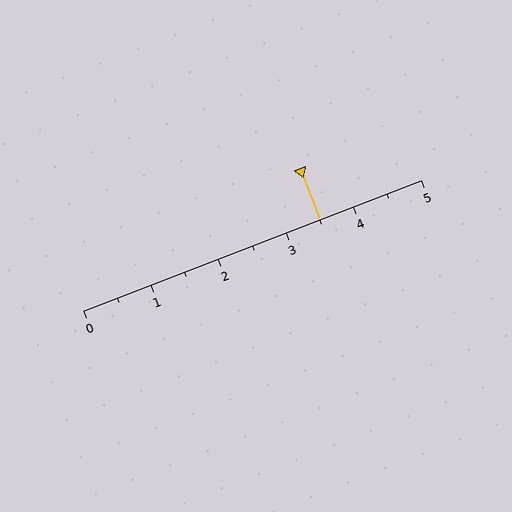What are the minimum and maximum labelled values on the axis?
The axis runs from 0 to 5.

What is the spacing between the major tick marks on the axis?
The major ticks are spaced 1 apart.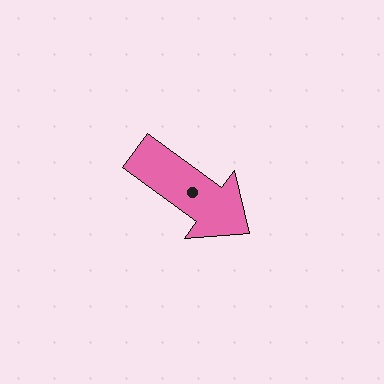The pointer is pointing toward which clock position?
Roughly 4 o'clock.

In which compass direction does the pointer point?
Southeast.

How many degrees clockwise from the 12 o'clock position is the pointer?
Approximately 126 degrees.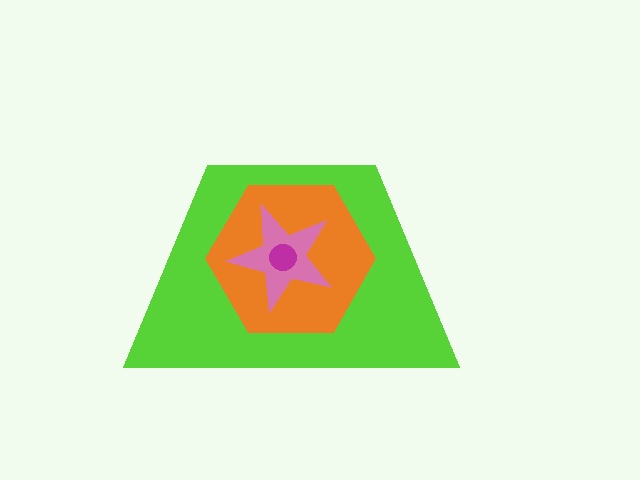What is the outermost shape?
The lime trapezoid.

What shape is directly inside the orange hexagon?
The pink star.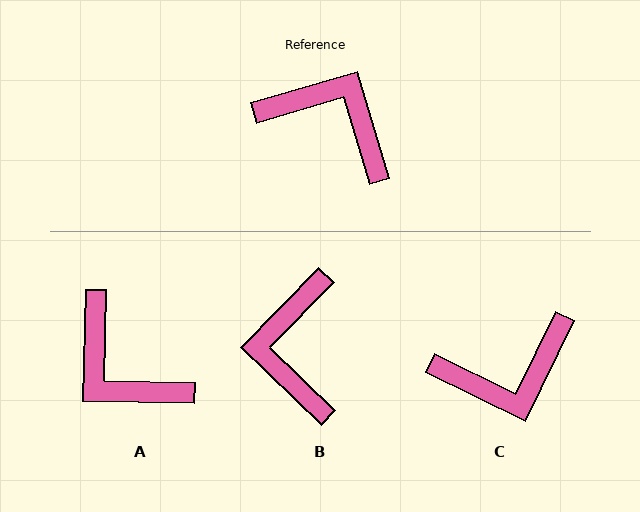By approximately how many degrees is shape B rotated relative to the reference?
Approximately 119 degrees counter-clockwise.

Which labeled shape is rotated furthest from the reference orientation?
A, about 162 degrees away.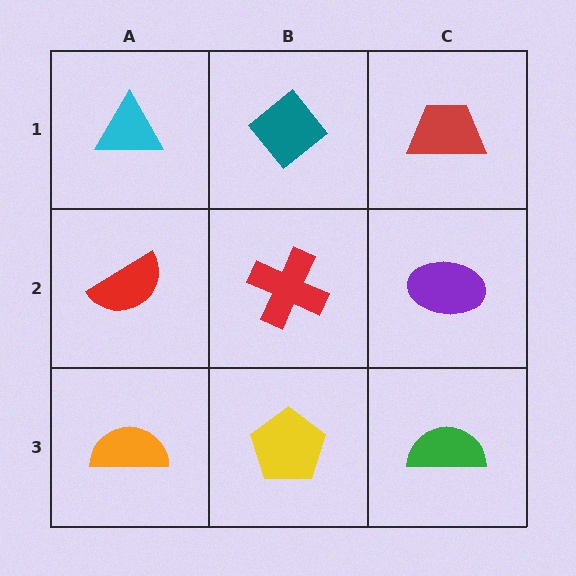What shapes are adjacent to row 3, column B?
A red cross (row 2, column B), an orange semicircle (row 3, column A), a green semicircle (row 3, column C).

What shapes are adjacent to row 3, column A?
A red semicircle (row 2, column A), a yellow pentagon (row 3, column B).